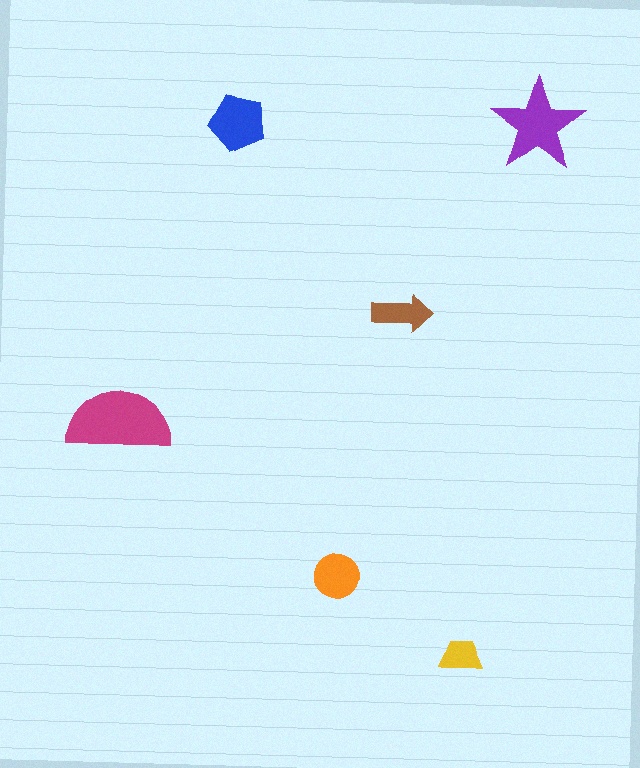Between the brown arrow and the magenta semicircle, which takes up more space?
The magenta semicircle.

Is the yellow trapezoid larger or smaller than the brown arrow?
Smaller.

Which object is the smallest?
The yellow trapezoid.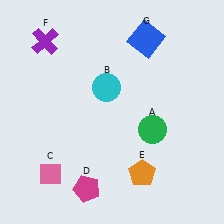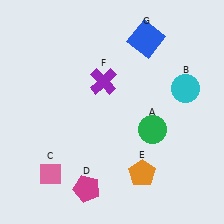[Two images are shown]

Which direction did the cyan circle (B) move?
The cyan circle (B) moved right.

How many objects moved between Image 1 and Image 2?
2 objects moved between the two images.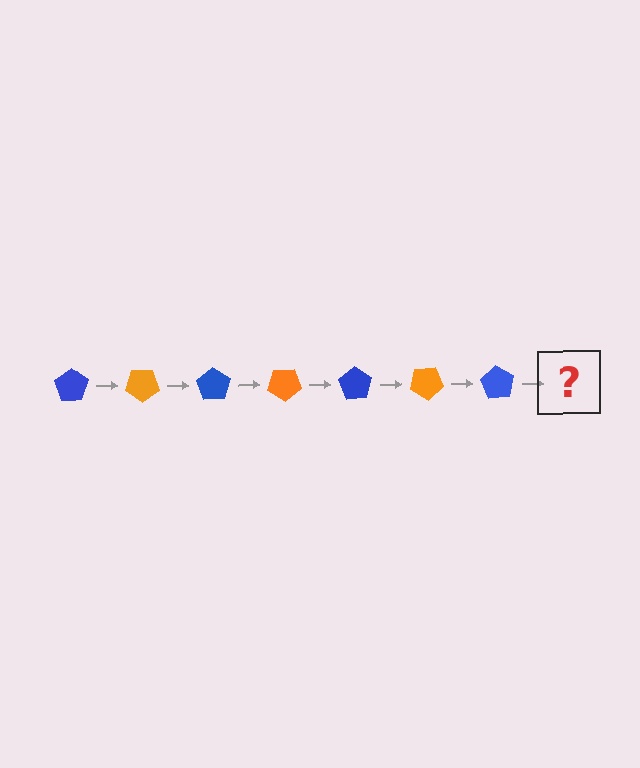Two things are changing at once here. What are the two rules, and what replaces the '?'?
The two rules are that it rotates 35 degrees each step and the color cycles through blue and orange. The '?' should be an orange pentagon, rotated 245 degrees from the start.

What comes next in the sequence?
The next element should be an orange pentagon, rotated 245 degrees from the start.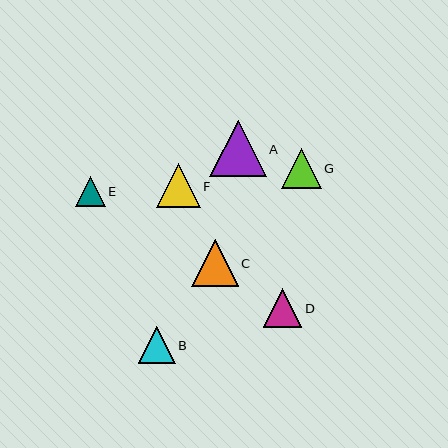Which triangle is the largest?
Triangle A is the largest with a size of approximately 57 pixels.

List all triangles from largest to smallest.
From largest to smallest: A, C, F, G, D, B, E.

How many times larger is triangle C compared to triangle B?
Triangle C is approximately 1.3 times the size of triangle B.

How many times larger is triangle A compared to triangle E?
Triangle A is approximately 1.9 times the size of triangle E.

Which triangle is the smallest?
Triangle E is the smallest with a size of approximately 30 pixels.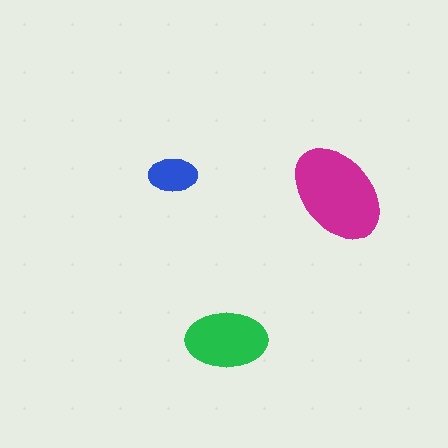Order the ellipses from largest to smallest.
the magenta one, the green one, the blue one.